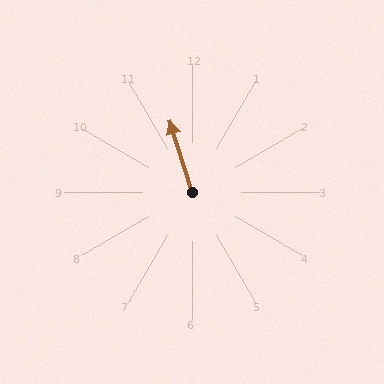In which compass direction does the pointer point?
North.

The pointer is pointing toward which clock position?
Roughly 11 o'clock.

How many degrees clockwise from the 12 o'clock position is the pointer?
Approximately 342 degrees.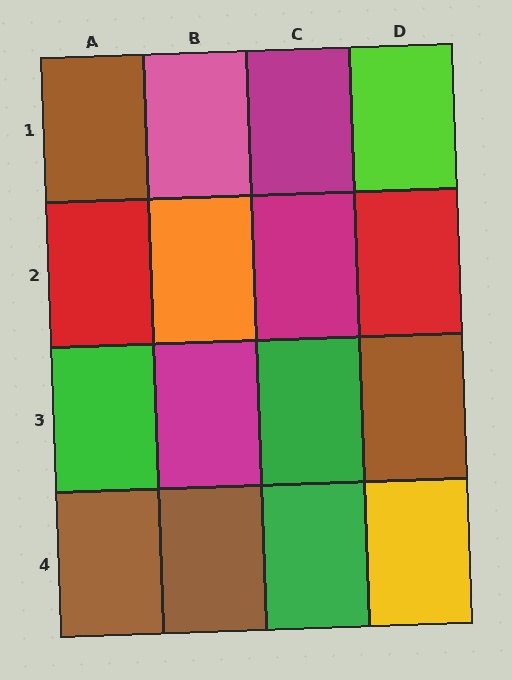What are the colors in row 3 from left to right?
Green, magenta, green, brown.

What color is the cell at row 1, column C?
Magenta.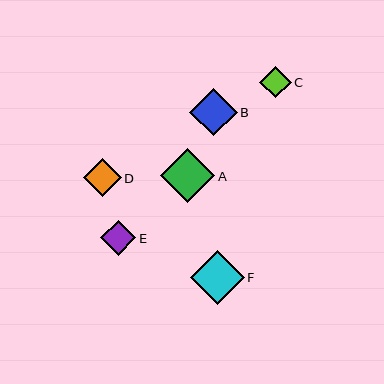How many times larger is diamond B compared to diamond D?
Diamond B is approximately 1.3 times the size of diamond D.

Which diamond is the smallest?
Diamond C is the smallest with a size of approximately 32 pixels.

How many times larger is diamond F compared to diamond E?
Diamond F is approximately 1.5 times the size of diamond E.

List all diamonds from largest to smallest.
From largest to smallest: A, F, B, D, E, C.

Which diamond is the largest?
Diamond A is the largest with a size of approximately 55 pixels.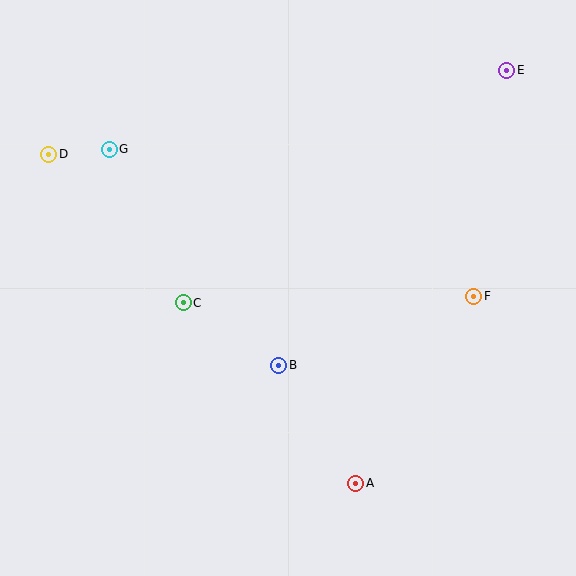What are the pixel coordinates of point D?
Point D is at (48, 154).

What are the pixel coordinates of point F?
Point F is at (474, 296).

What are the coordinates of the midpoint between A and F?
The midpoint between A and F is at (415, 390).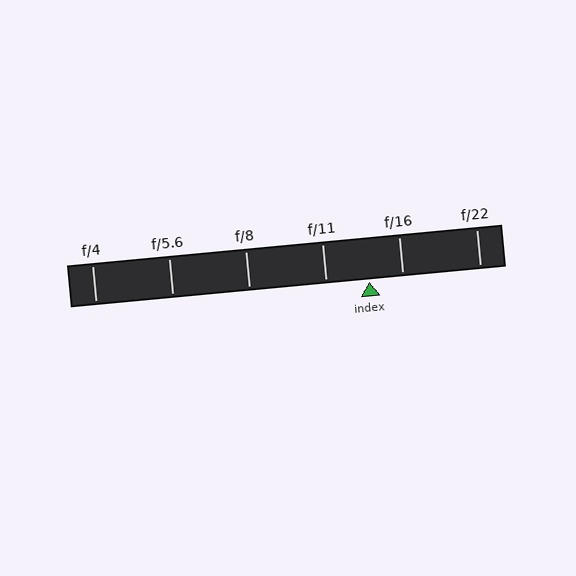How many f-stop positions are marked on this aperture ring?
There are 6 f-stop positions marked.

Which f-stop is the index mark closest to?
The index mark is closest to f/16.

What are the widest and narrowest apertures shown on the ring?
The widest aperture shown is f/4 and the narrowest is f/22.